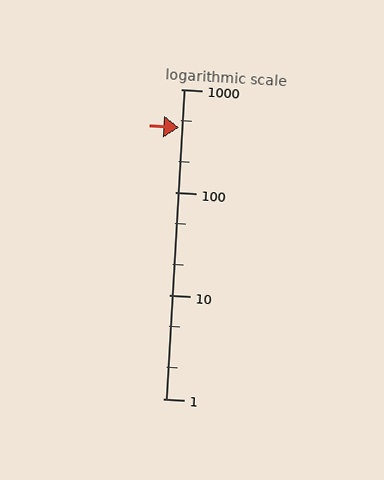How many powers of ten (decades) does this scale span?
The scale spans 3 decades, from 1 to 1000.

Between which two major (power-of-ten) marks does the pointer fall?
The pointer is between 100 and 1000.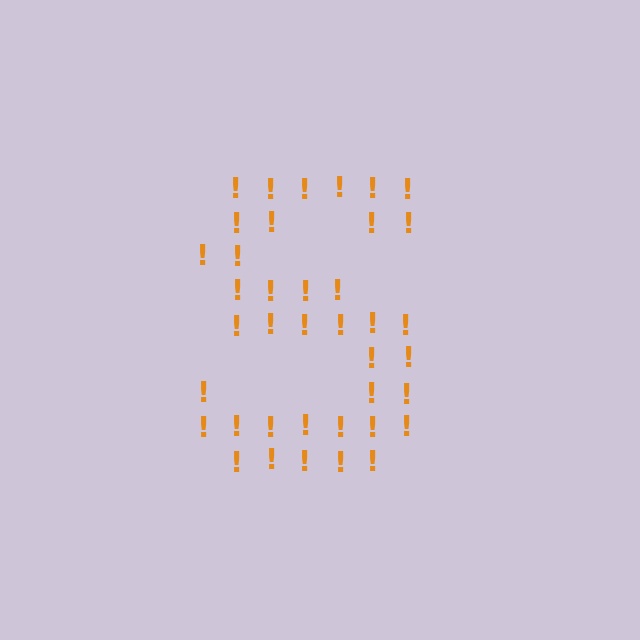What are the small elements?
The small elements are exclamation marks.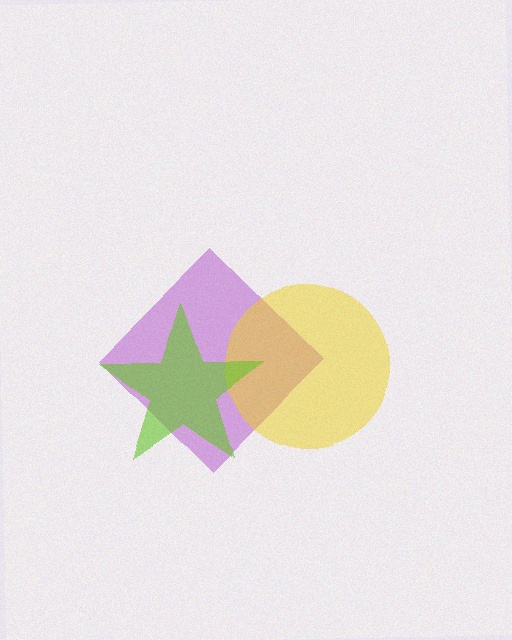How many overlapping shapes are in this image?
There are 3 overlapping shapes in the image.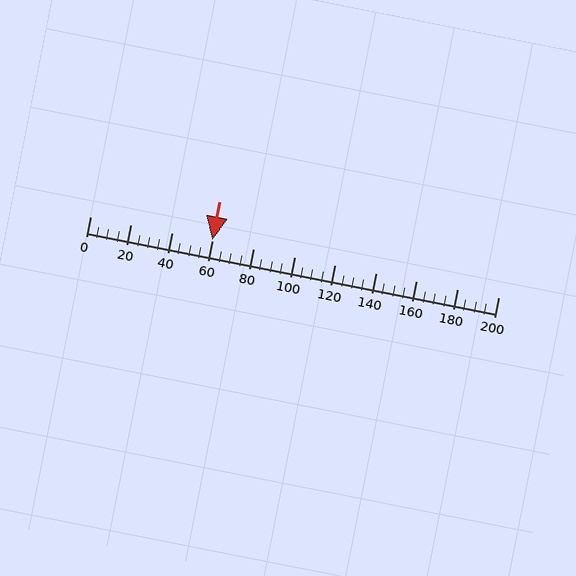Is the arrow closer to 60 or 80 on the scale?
The arrow is closer to 60.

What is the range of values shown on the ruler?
The ruler shows values from 0 to 200.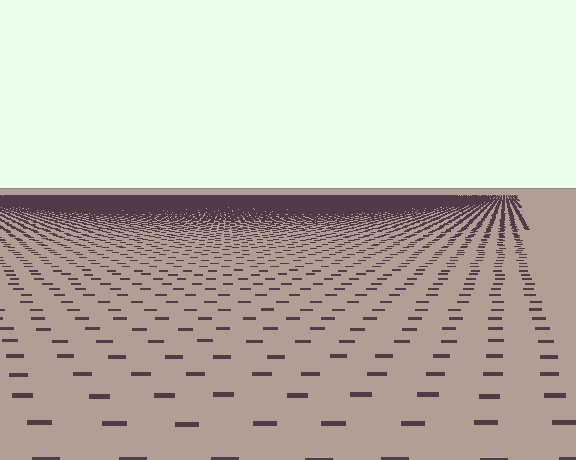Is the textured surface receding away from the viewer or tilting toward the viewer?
The surface is receding away from the viewer. Texture elements get smaller and denser toward the top.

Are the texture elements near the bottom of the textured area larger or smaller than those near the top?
Larger. Near the bottom, elements are closer to the viewer and appear at a bigger on-screen size.